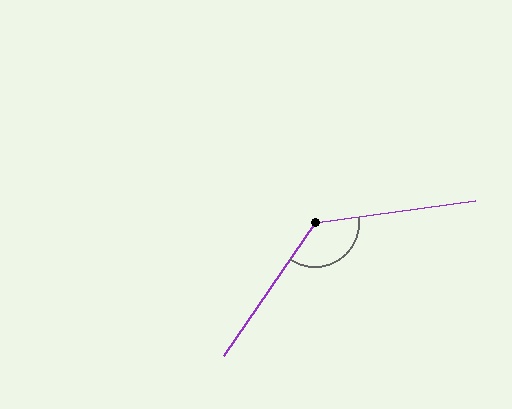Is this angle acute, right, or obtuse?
It is obtuse.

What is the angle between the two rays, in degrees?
Approximately 132 degrees.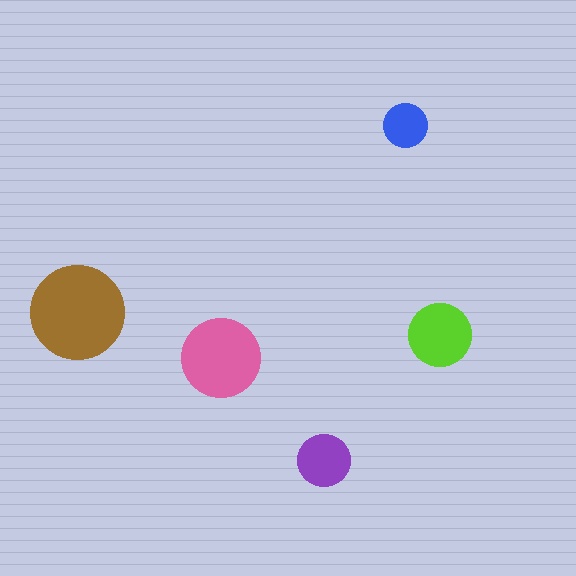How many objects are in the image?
There are 5 objects in the image.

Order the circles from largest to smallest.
the brown one, the pink one, the lime one, the purple one, the blue one.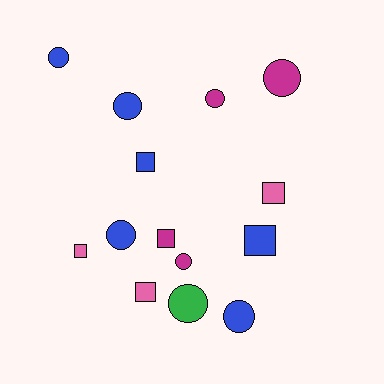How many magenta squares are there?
There is 1 magenta square.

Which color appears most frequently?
Blue, with 6 objects.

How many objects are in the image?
There are 14 objects.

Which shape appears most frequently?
Circle, with 8 objects.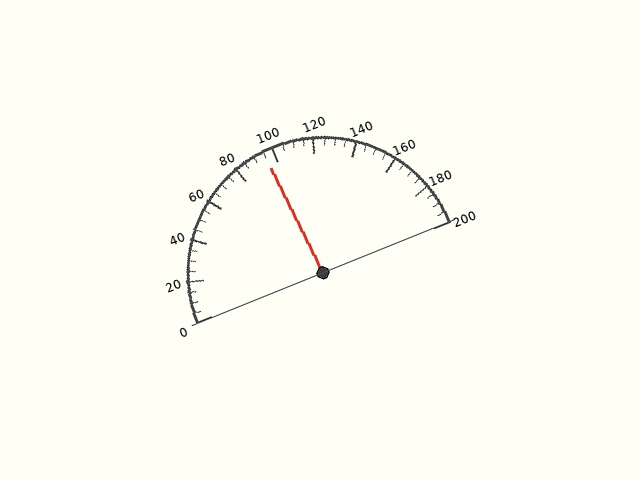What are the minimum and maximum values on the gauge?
The gauge ranges from 0 to 200.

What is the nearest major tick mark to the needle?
The nearest major tick mark is 100.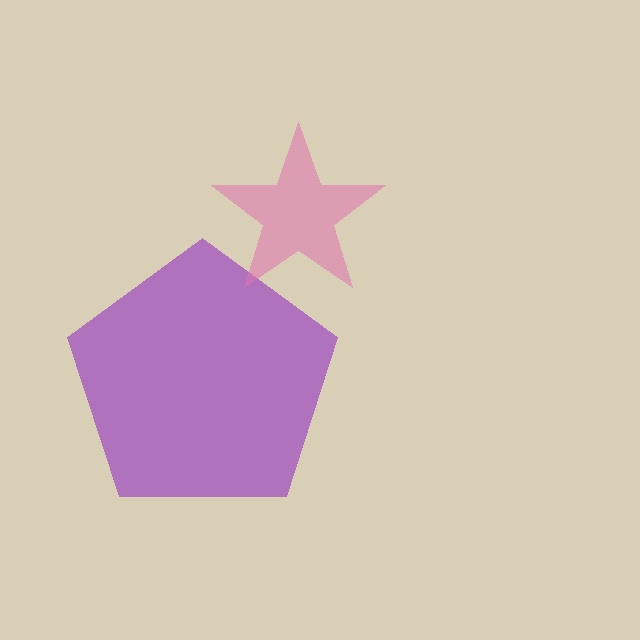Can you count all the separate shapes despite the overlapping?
Yes, there are 2 separate shapes.